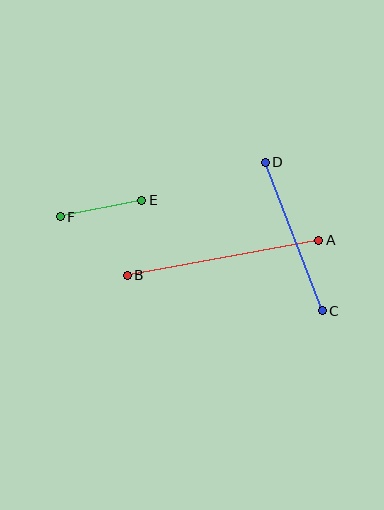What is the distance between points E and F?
The distance is approximately 83 pixels.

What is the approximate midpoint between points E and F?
The midpoint is at approximately (101, 209) pixels.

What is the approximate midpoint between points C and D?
The midpoint is at approximately (294, 237) pixels.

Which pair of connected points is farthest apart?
Points A and B are farthest apart.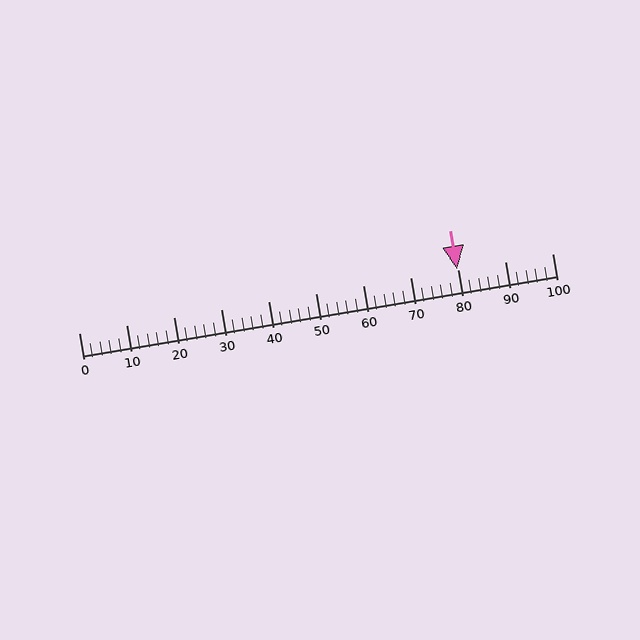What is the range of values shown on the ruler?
The ruler shows values from 0 to 100.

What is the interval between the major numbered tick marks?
The major tick marks are spaced 10 units apart.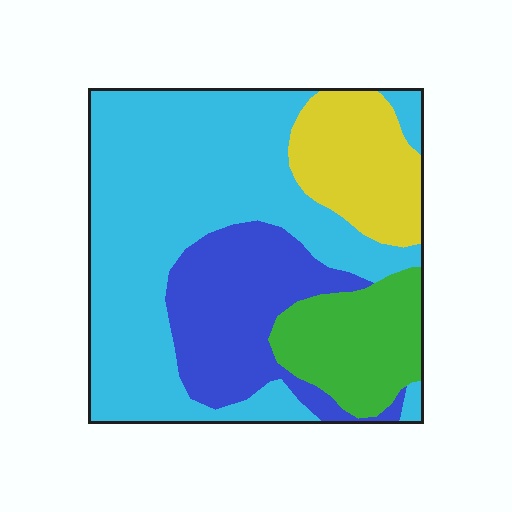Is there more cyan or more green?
Cyan.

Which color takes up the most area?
Cyan, at roughly 50%.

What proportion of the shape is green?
Green covers around 15% of the shape.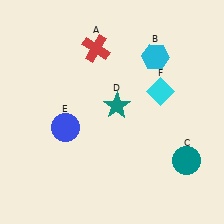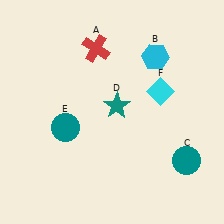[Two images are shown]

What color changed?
The circle (E) changed from blue in Image 1 to teal in Image 2.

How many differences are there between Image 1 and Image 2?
There is 1 difference between the two images.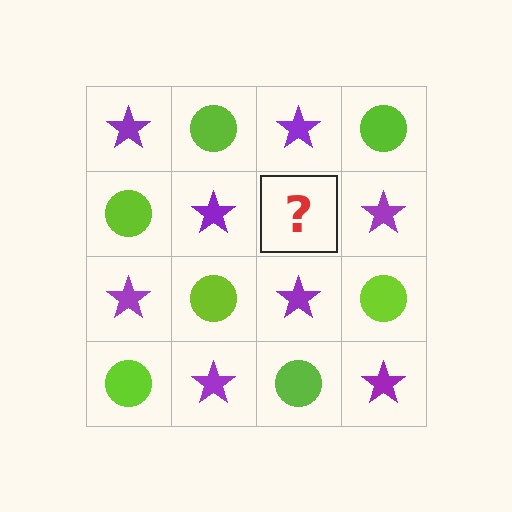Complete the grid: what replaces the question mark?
The question mark should be replaced with a lime circle.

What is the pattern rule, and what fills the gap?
The rule is that it alternates purple star and lime circle in a checkerboard pattern. The gap should be filled with a lime circle.